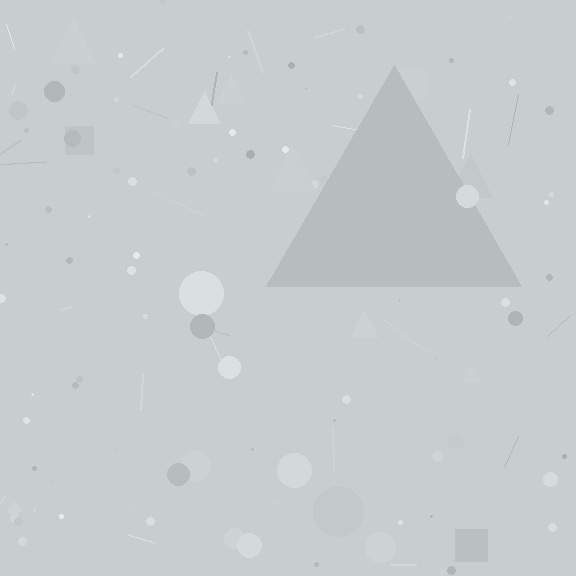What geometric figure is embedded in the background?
A triangle is embedded in the background.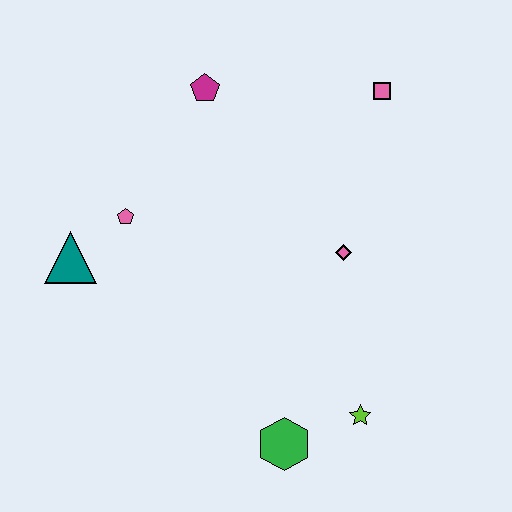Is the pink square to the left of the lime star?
No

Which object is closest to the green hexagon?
The lime star is closest to the green hexagon.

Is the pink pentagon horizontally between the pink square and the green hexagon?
No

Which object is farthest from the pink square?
The green hexagon is farthest from the pink square.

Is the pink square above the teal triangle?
Yes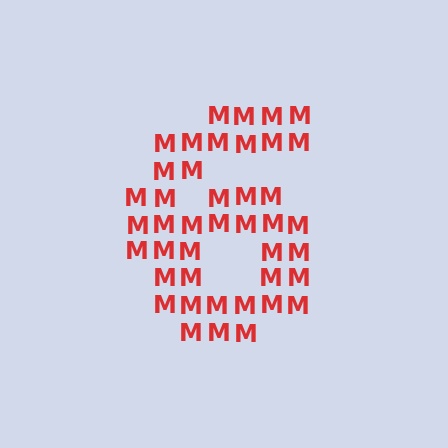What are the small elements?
The small elements are letter M's.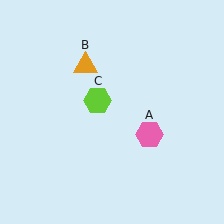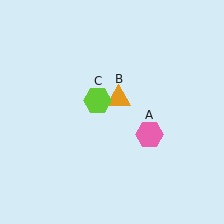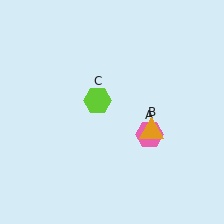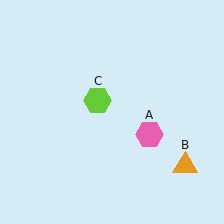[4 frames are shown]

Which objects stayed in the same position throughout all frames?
Pink hexagon (object A) and lime hexagon (object C) remained stationary.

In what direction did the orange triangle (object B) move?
The orange triangle (object B) moved down and to the right.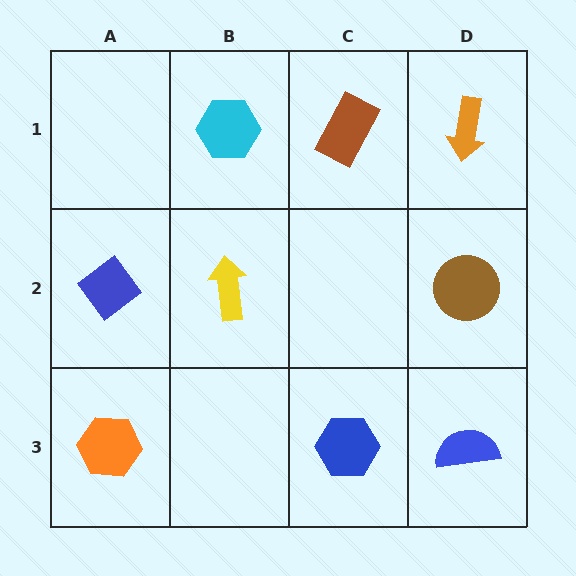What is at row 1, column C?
A brown rectangle.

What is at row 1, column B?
A cyan hexagon.